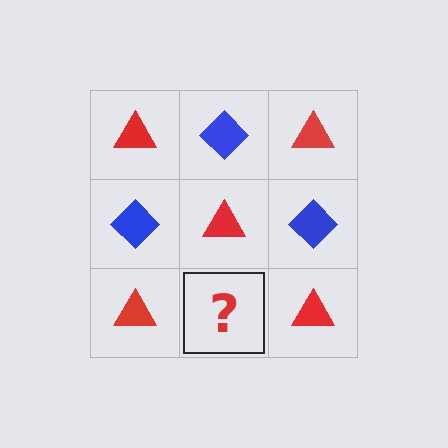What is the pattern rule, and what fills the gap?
The rule is that it alternates red triangle and blue diamond in a checkerboard pattern. The gap should be filled with a blue diamond.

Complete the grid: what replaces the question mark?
The question mark should be replaced with a blue diamond.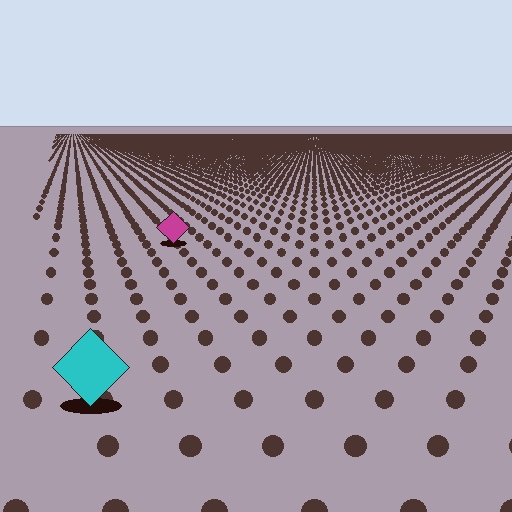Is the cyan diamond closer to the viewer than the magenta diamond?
Yes. The cyan diamond is closer — you can tell from the texture gradient: the ground texture is coarser near it.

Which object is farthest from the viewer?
The magenta diamond is farthest from the viewer. It appears smaller and the ground texture around it is denser.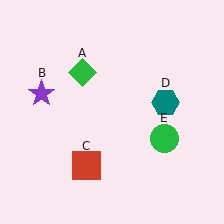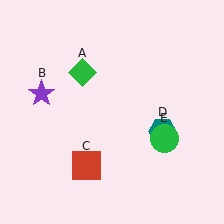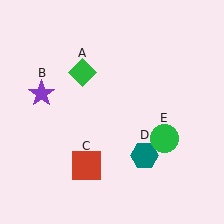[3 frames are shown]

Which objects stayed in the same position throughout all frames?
Green diamond (object A) and purple star (object B) and red square (object C) and green circle (object E) remained stationary.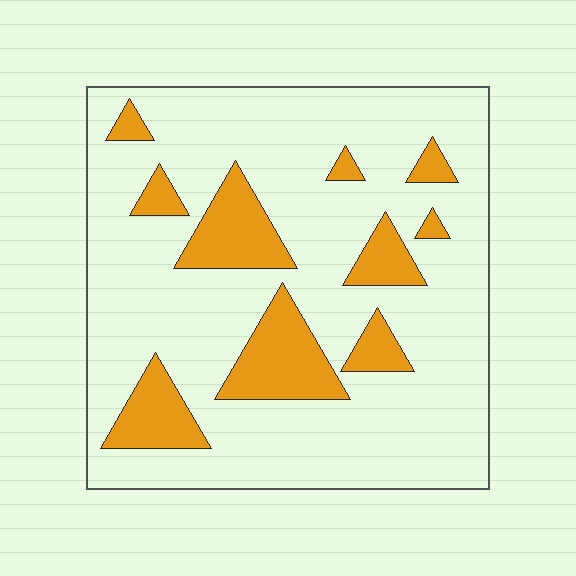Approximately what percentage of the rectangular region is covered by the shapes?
Approximately 20%.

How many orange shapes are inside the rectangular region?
10.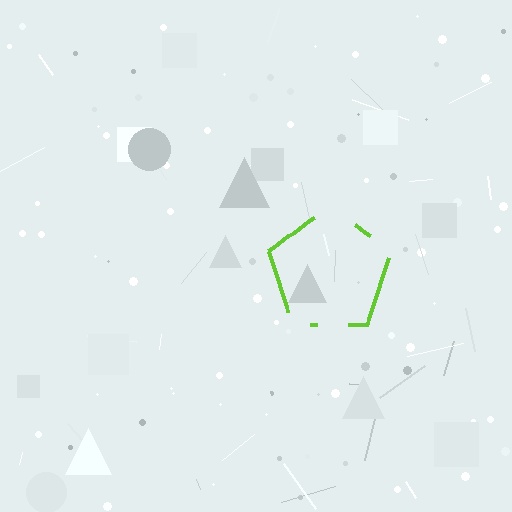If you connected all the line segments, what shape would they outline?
They would outline a pentagon.